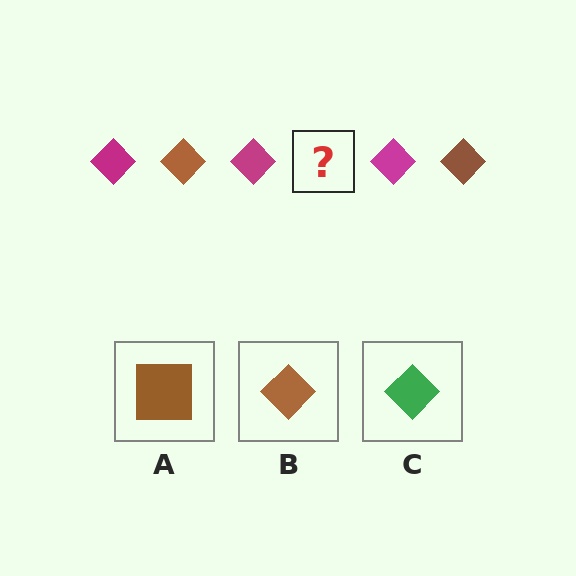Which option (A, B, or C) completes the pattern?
B.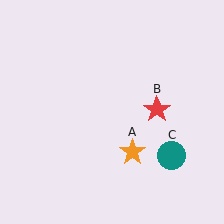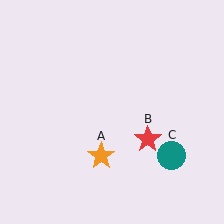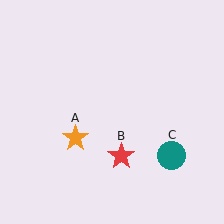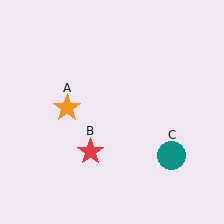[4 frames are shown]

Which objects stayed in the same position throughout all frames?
Teal circle (object C) remained stationary.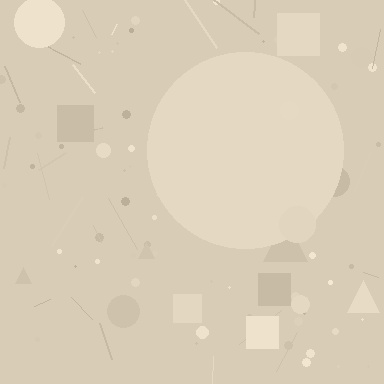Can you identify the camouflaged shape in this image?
The camouflaged shape is a circle.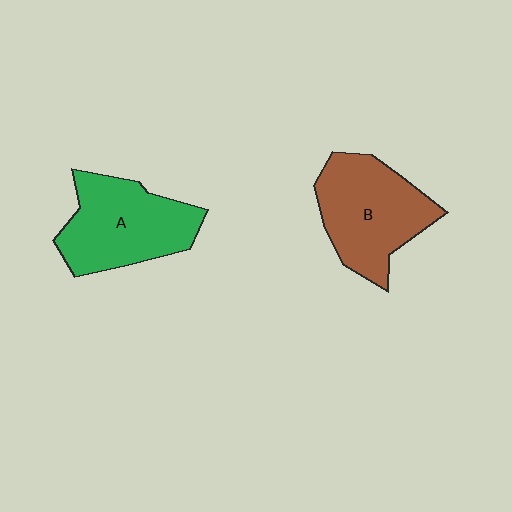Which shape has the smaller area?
Shape A (green).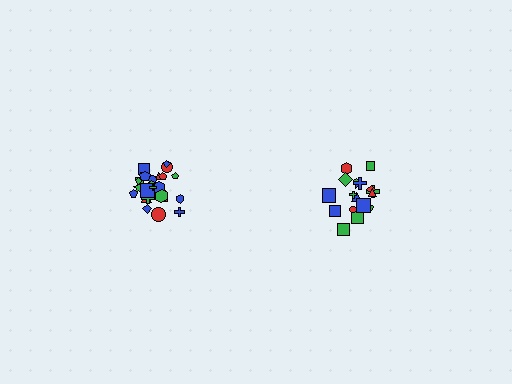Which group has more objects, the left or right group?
The left group.